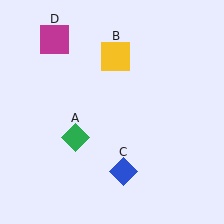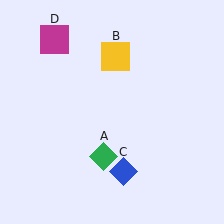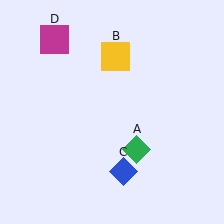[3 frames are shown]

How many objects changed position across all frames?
1 object changed position: green diamond (object A).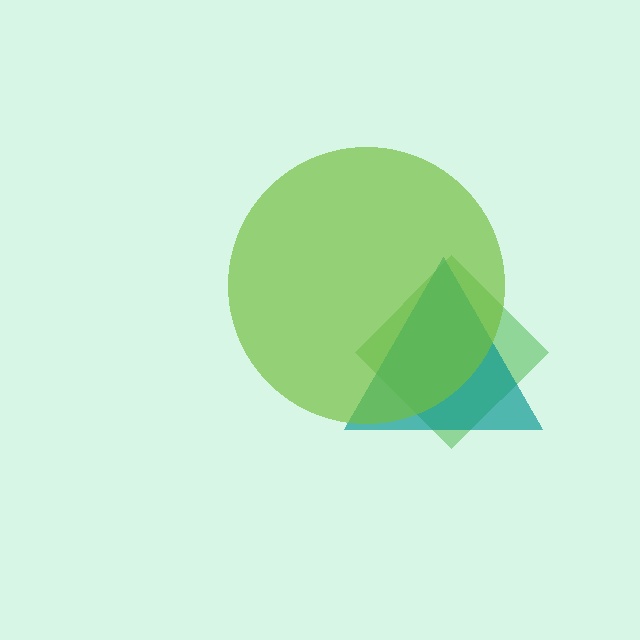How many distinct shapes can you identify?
There are 3 distinct shapes: a green diamond, a teal triangle, a lime circle.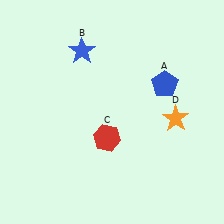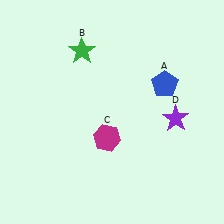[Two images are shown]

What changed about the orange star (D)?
In Image 1, D is orange. In Image 2, it changed to purple.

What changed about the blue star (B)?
In Image 1, B is blue. In Image 2, it changed to green.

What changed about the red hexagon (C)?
In Image 1, C is red. In Image 2, it changed to magenta.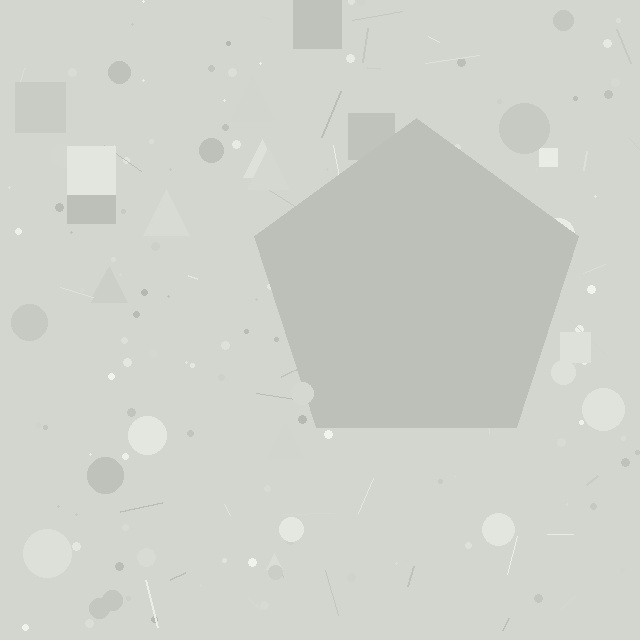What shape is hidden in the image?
A pentagon is hidden in the image.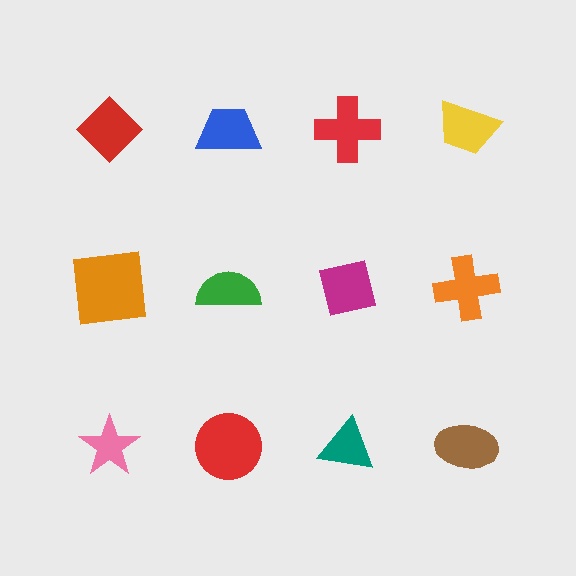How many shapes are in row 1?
4 shapes.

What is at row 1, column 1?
A red diamond.